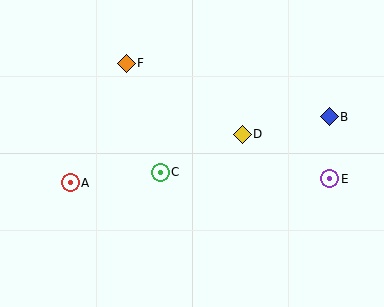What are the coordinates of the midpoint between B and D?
The midpoint between B and D is at (286, 125).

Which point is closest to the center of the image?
Point C at (160, 172) is closest to the center.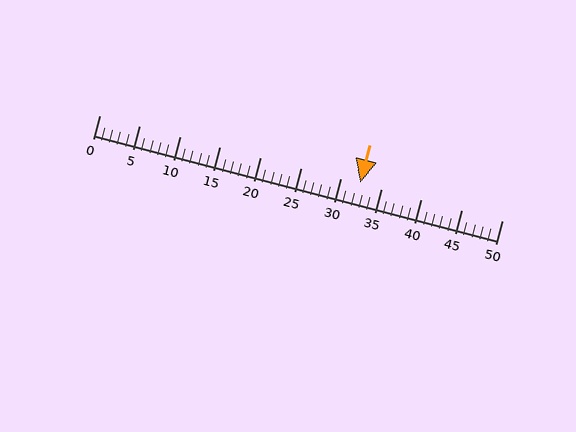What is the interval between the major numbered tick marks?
The major tick marks are spaced 5 units apart.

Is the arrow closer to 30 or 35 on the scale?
The arrow is closer to 30.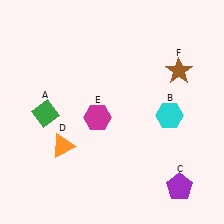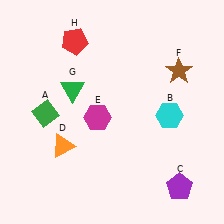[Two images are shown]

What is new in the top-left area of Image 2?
A green triangle (G) was added in the top-left area of Image 2.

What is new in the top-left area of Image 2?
A red pentagon (H) was added in the top-left area of Image 2.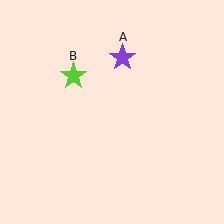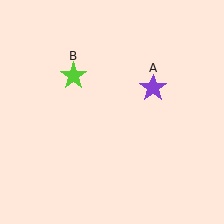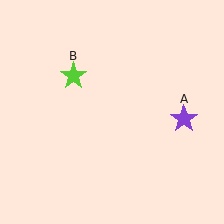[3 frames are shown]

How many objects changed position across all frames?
1 object changed position: purple star (object A).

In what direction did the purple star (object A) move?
The purple star (object A) moved down and to the right.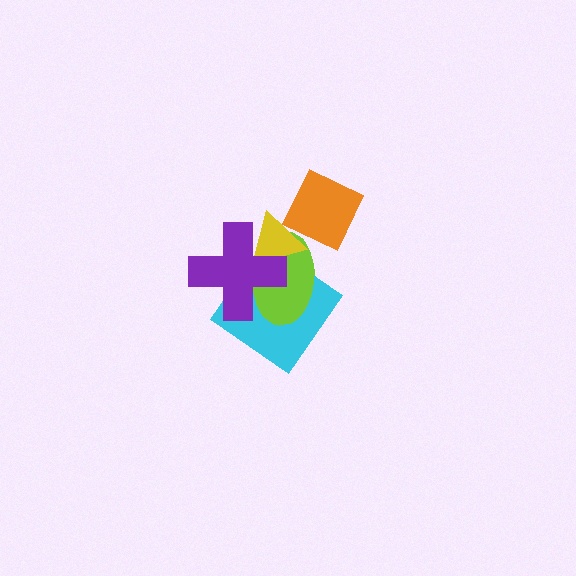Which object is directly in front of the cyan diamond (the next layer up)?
The lime ellipse is directly in front of the cyan diamond.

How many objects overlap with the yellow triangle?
3 objects overlap with the yellow triangle.